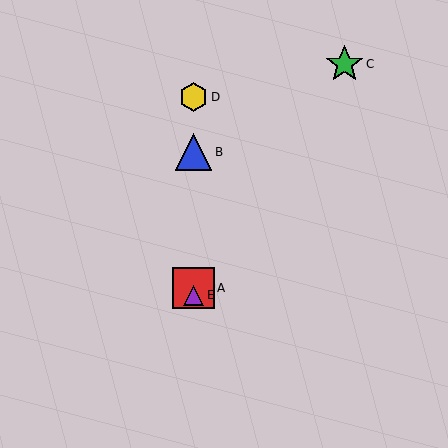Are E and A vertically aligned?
Yes, both are at x≈193.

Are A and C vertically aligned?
No, A is at x≈193 and C is at x≈344.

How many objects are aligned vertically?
4 objects (A, B, D, E) are aligned vertically.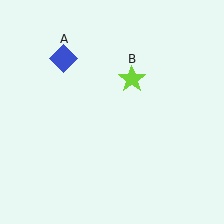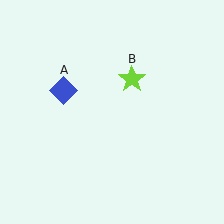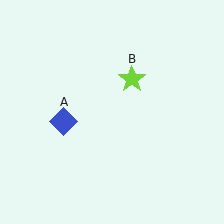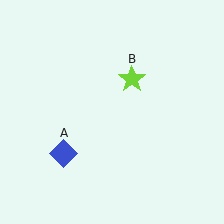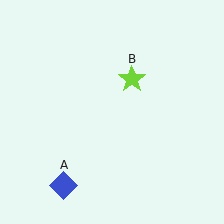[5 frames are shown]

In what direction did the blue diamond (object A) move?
The blue diamond (object A) moved down.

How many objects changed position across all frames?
1 object changed position: blue diamond (object A).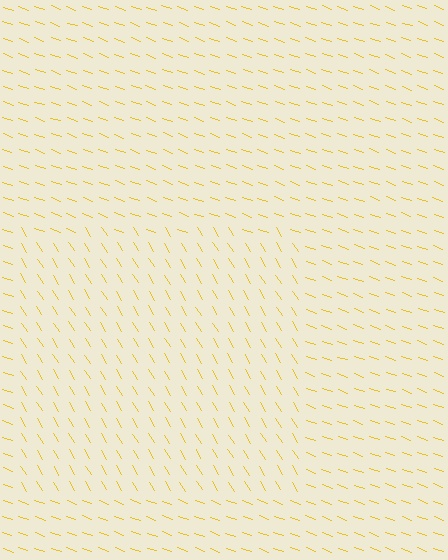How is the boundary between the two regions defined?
The boundary is defined purely by a change in line orientation (approximately 39 degrees difference). All lines are the same color and thickness.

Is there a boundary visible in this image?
Yes, there is a texture boundary formed by a change in line orientation.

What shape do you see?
I see a rectangle.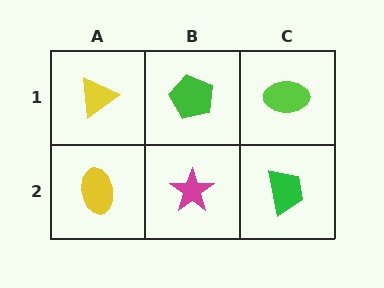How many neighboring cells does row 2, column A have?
2.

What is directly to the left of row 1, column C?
A green pentagon.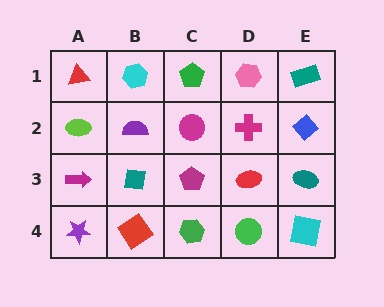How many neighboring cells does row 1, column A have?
2.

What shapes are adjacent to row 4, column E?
A teal ellipse (row 3, column E), a green circle (row 4, column D).